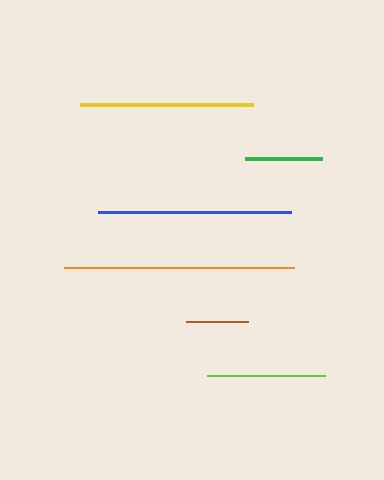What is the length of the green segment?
The green segment is approximately 78 pixels long.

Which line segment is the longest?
The orange line is the longest at approximately 230 pixels.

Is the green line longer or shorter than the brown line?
The green line is longer than the brown line.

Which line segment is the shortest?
The brown line is the shortest at approximately 61 pixels.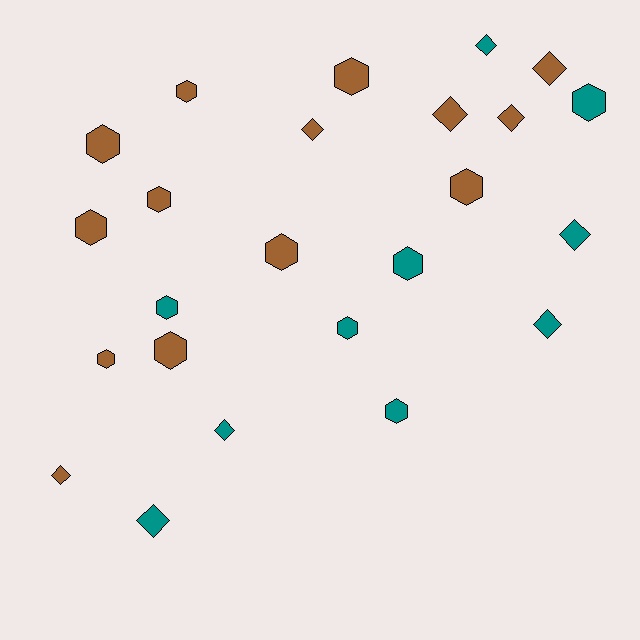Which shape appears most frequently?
Hexagon, with 14 objects.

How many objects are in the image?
There are 24 objects.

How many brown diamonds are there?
There are 5 brown diamonds.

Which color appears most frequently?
Brown, with 14 objects.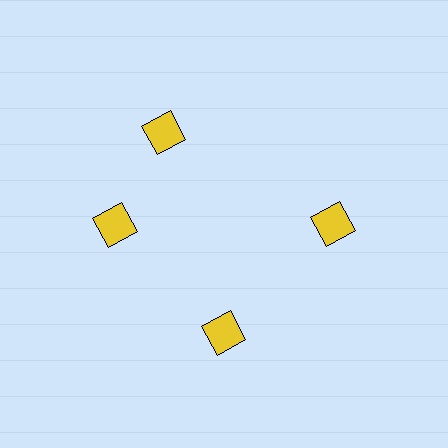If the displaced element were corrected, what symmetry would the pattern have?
It would have 4-fold rotational symmetry — the pattern would map onto itself every 90 degrees.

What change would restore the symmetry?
The symmetry would be restored by rotating it back into even spacing with its neighbors so that all 4 diamonds sit at equal angles and equal distance from the center.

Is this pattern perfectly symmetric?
No. The 4 yellow diamonds are arranged in a ring, but one element near the 12 o'clock position is rotated out of alignment along the ring, breaking the 4-fold rotational symmetry.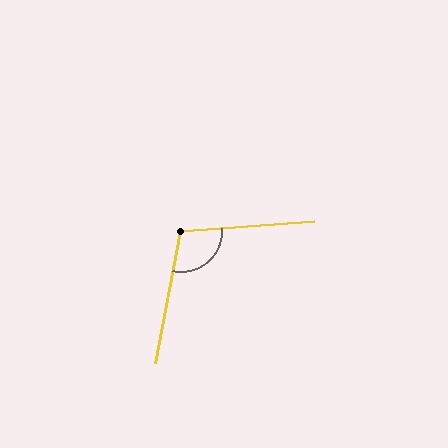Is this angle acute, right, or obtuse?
It is obtuse.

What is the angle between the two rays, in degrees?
Approximately 105 degrees.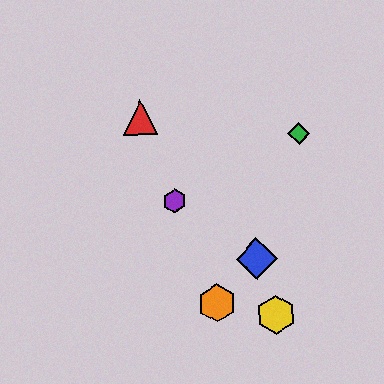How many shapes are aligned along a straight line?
3 shapes (the red triangle, the purple hexagon, the orange hexagon) are aligned along a straight line.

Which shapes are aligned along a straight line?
The red triangle, the purple hexagon, the orange hexagon are aligned along a straight line.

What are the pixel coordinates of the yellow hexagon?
The yellow hexagon is at (276, 314).